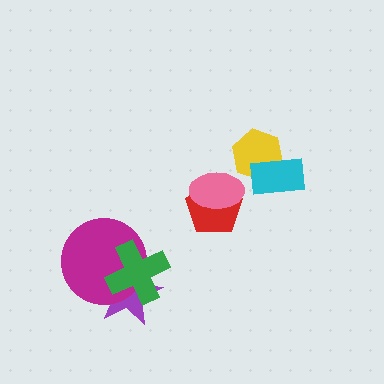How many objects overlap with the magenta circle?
2 objects overlap with the magenta circle.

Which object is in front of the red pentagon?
The pink ellipse is in front of the red pentagon.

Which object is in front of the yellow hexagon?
The cyan rectangle is in front of the yellow hexagon.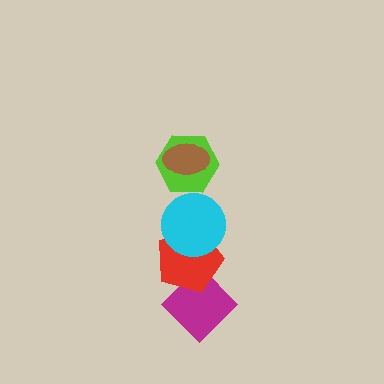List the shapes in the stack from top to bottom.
From top to bottom: the brown ellipse, the lime hexagon, the cyan circle, the red pentagon, the magenta diamond.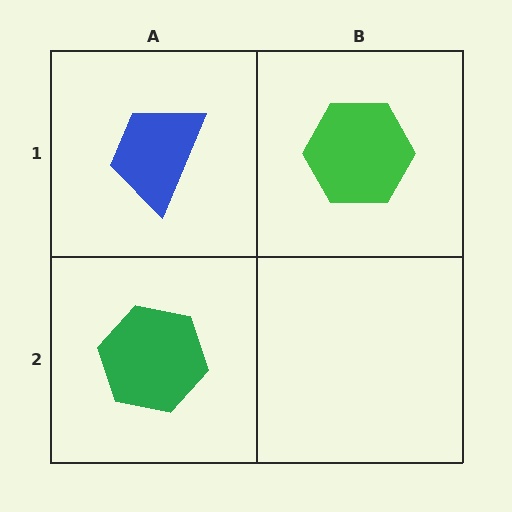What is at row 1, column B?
A green hexagon.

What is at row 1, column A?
A blue trapezoid.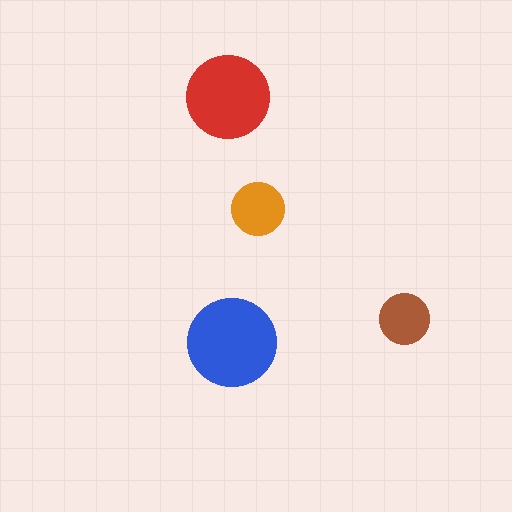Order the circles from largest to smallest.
the blue one, the red one, the orange one, the brown one.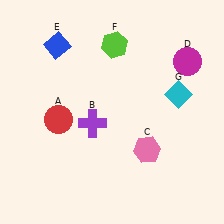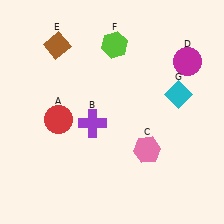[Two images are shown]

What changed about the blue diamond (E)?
In Image 1, E is blue. In Image 2, it changed to brown.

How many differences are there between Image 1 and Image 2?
There is 1 difference between the two images.